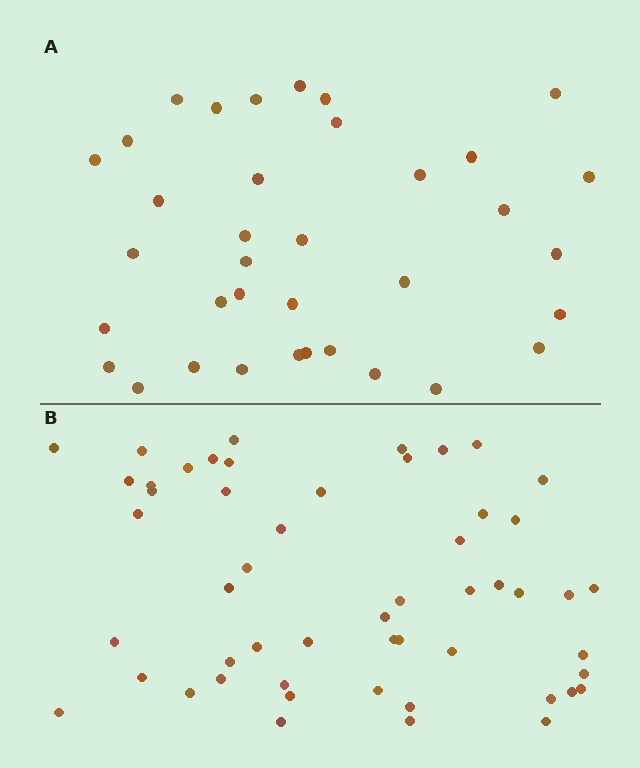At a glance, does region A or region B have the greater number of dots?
Region B (the bottom region) has more dots.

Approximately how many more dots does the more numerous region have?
Region B has approximately 15 more dots than region A.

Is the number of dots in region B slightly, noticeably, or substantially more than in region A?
Region B has substantially more. The ratio is roughly 1.5 to 1.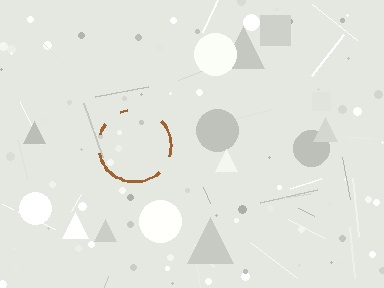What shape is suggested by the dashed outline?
The dashed outline suggests a circle.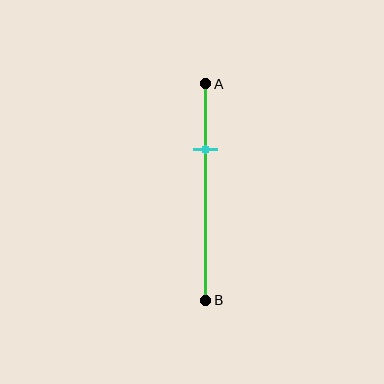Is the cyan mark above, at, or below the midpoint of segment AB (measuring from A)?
The cyan mark is above the midpoint of segment AB.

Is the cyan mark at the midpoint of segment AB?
No, the mark is at about 30% from A, not at the 50% midpoint.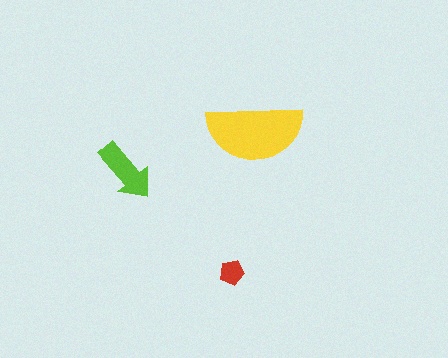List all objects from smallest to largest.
The red pentagon, the lime arrow, the yellow semicircle.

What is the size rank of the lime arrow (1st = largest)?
2nd.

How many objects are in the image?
There are 3 objects in the image.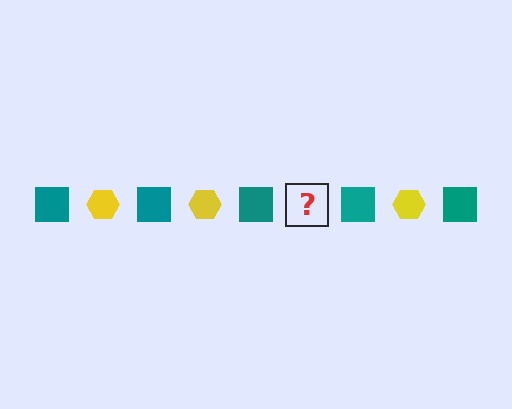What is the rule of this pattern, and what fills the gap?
The rule is that the pattern alternates between teal square and yellow hexagon. The gap should be filled with a yellow hexagon.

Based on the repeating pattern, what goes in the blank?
The blank should be a yellow hexagon.